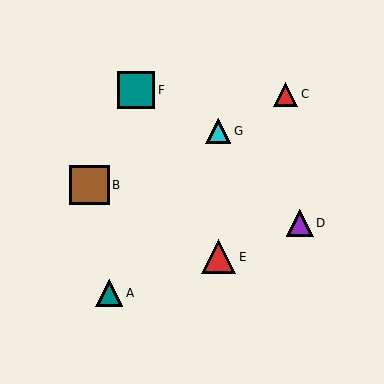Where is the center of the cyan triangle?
The center of the cyan triangle is at (218, 131).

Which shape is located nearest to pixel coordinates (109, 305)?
The teal triangle (labeled A) at (109, 293) is nearest to that location.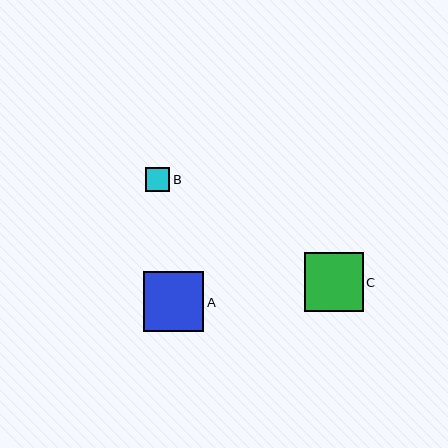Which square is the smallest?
Square B is the smallest with a size of approximately 25 pixels.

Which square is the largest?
Square A is the largest with a size of approximately 60 pixels.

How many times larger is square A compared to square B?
Square A is approximately 2.4 times the size of square B.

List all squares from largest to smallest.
From largest to smallest: A, C, B.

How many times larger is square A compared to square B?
Square A is approximately 2.4 times the size of square B.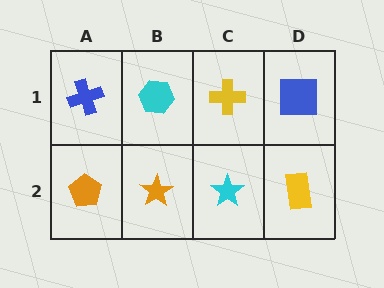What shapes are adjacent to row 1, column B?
An orange star (row 2, column B), a blue cross (row 1, column A), a yellow cross (row 1, column C).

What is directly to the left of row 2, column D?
A cyan star.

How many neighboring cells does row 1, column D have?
2.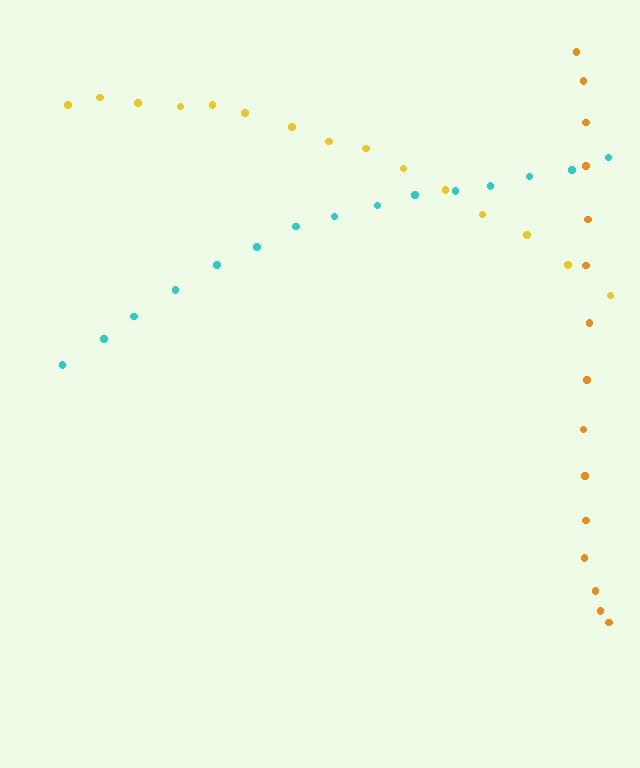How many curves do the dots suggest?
There are 3 distinct paths.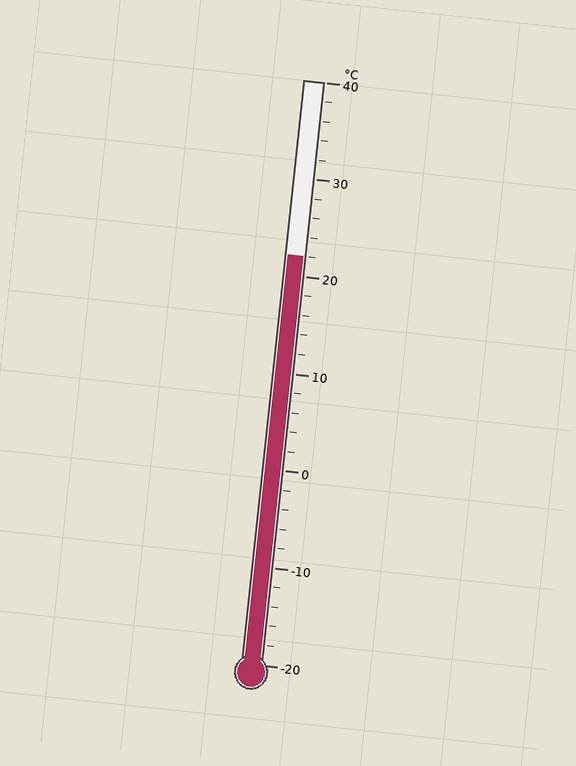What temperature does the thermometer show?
The thermometer shows approximately 22°C.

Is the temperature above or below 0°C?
The temperature is above 0°C.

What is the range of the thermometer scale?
The thermometer scale ranges from -20°C to 40°C.